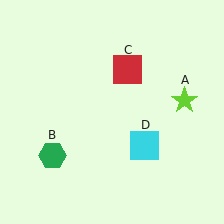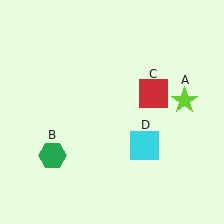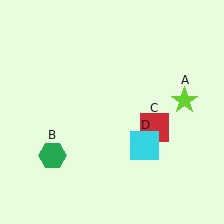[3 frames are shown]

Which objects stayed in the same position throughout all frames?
Lime star (object A) and green hexagon (object B) and cyan square (object D) remained stationary.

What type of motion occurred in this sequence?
The red square (object C) rotated clockwise around the center of the scene.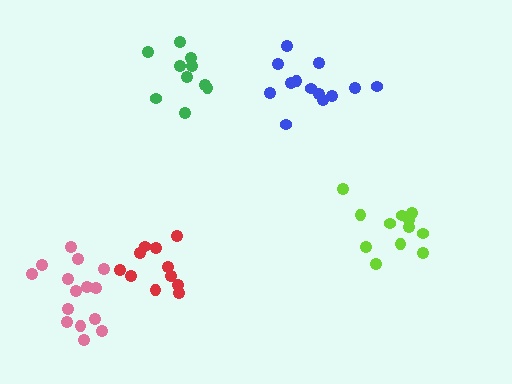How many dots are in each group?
Group 1: 10 dots, Group 2: 11 dots, Group 3: 15 dots, Group 4: 12 dots, Group 5: 13 dots (61 total).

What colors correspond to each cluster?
The clusters are colored: green, red, pink, lime, blue.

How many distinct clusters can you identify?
There are 5 distinct clusters.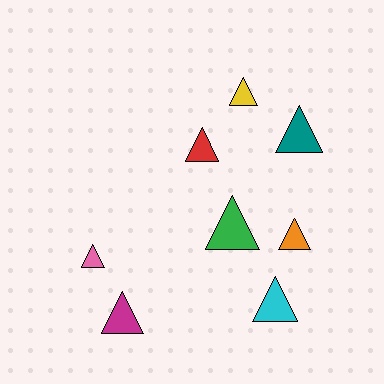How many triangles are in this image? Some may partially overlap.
There are 8 triangles.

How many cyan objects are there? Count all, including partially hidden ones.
There is 1 cyan object.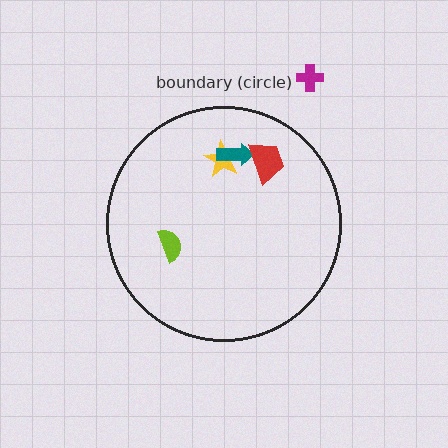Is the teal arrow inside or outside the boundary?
Inside.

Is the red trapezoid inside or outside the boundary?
Inside.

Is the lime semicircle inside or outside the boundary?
Inside.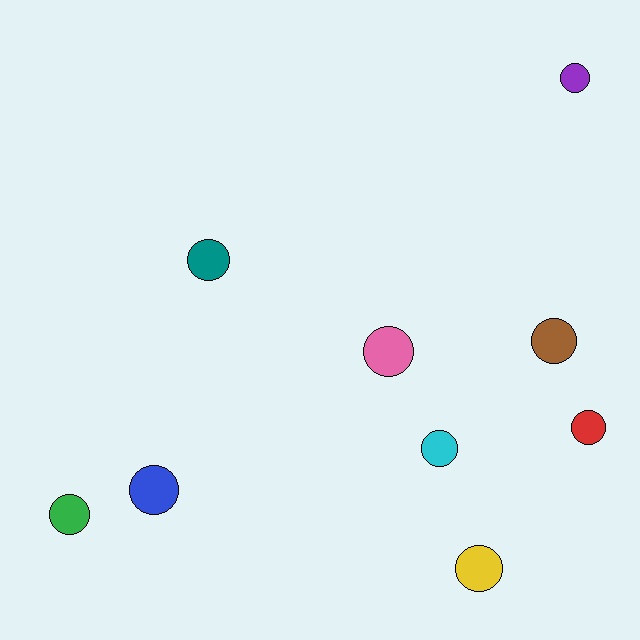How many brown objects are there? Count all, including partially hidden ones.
There is 1 brown object.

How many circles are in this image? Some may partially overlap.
There are 9 circles.